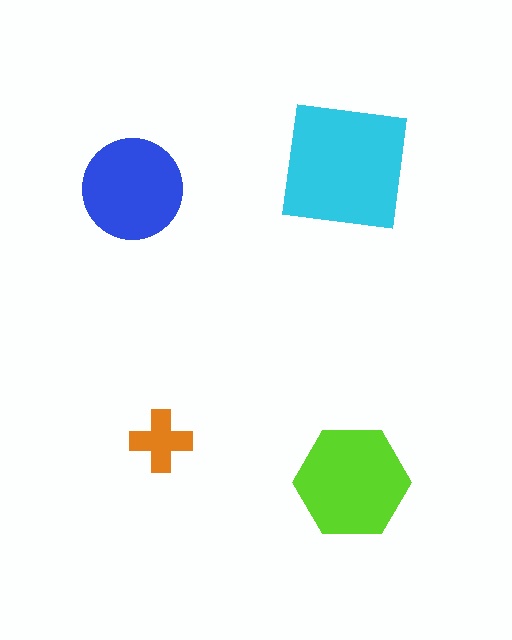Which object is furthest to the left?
The blue circle is leftmost.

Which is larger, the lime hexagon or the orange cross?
The lime hexagon.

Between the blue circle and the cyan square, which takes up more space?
The cyan square.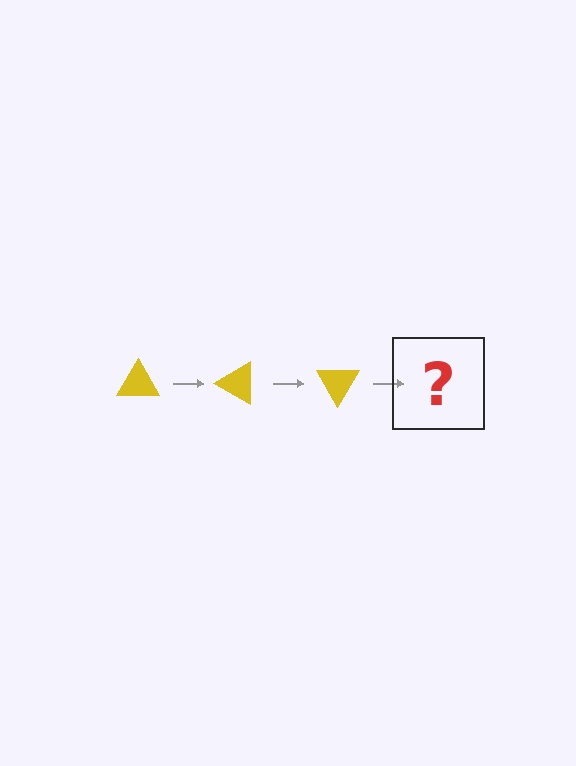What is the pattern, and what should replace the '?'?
The pattern is that the triangle rotates 30 degrees each step. The '?' should be a yellow triangle rotated 90 degrees.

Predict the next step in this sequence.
The next step is a yellow triangle rotated 90 degrees.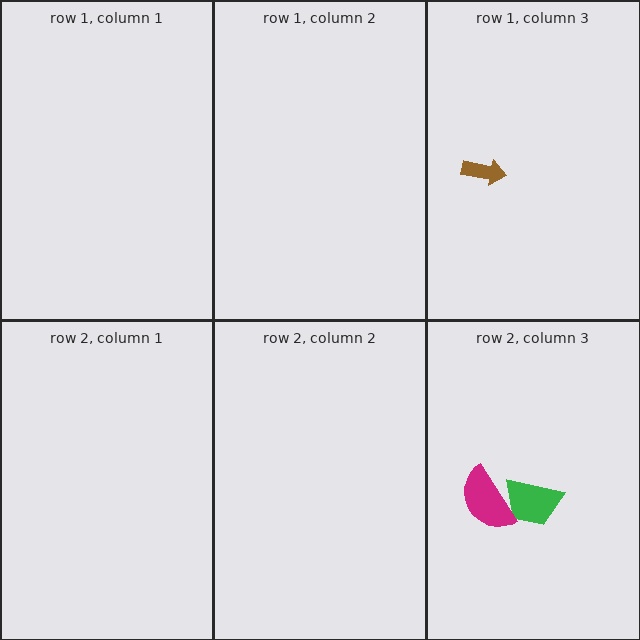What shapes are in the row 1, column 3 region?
The brown arrow.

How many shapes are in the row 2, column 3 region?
2.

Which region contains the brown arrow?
The row 1, column 3 region.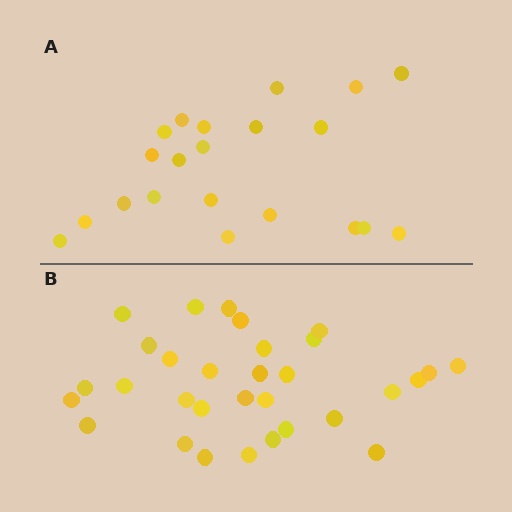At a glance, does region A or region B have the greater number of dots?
Region B (the bottom region) has more dots.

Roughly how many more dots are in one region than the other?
Region B has roughly 10 or so more dots than region A.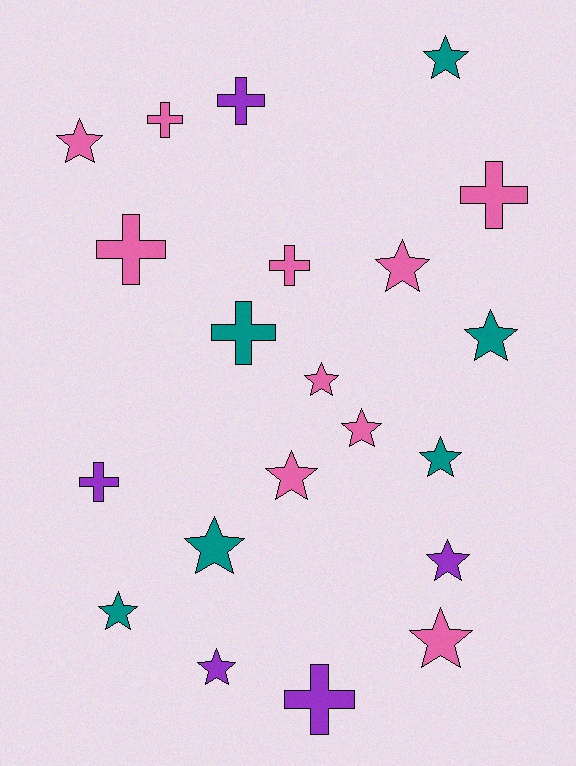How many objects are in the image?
There are 21 objects.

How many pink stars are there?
There are 6 pink stars.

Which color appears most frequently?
Pink, with 10 objects.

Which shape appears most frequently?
Star, with 13 objects.